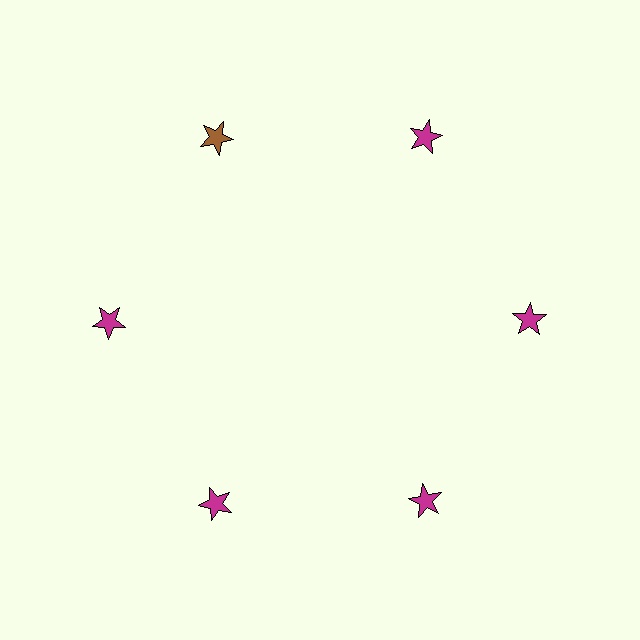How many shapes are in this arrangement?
There are 6 shapes arranged in a ring pattern.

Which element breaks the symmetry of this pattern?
The brown star at roughly the 11 o'clock position breaks the symmetry. All other shapes are magenta stars.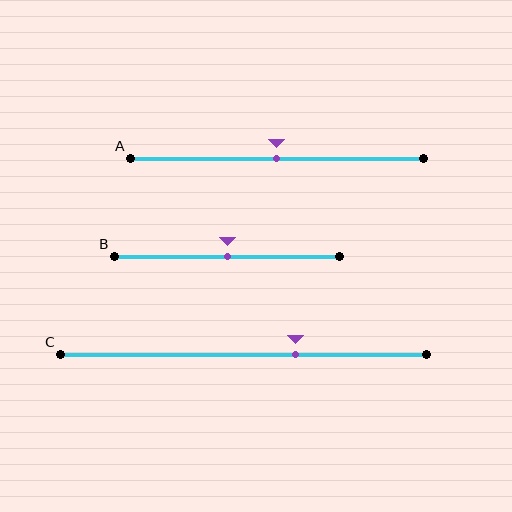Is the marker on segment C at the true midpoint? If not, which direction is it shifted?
No, the marker on segment C is shifted to the right by about 14% of the segment length.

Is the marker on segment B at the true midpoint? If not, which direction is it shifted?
Yes, the marker on segment B is at the true midpoint.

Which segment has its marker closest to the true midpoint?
Segment A has its marker closest to the true midpoint.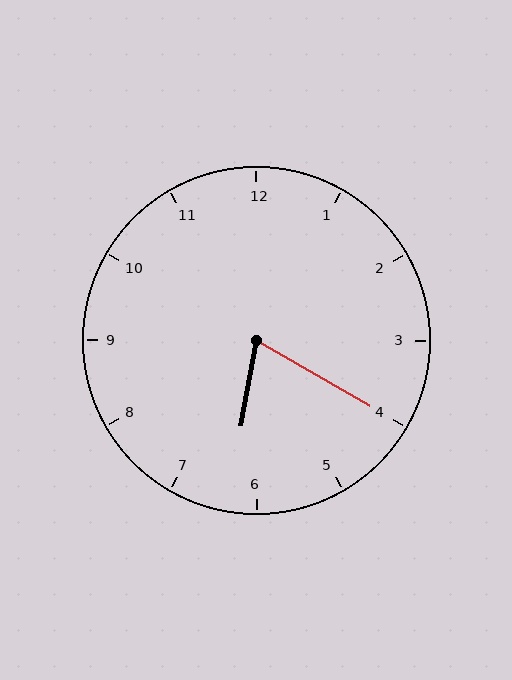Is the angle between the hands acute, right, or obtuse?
It is acute.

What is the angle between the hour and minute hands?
Approximately 70 degrees.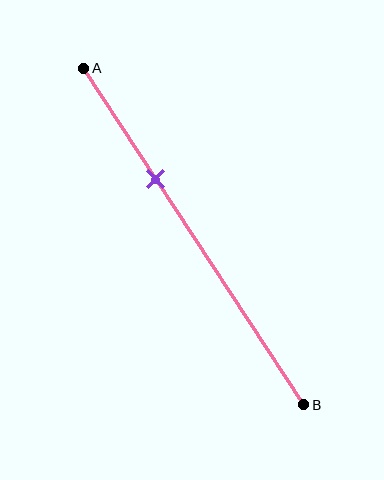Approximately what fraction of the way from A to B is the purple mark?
The purple mark is approximately 35% of the way from A to B.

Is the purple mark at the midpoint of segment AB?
No, the mark is at about 35% from A, not at the 50% midpoint.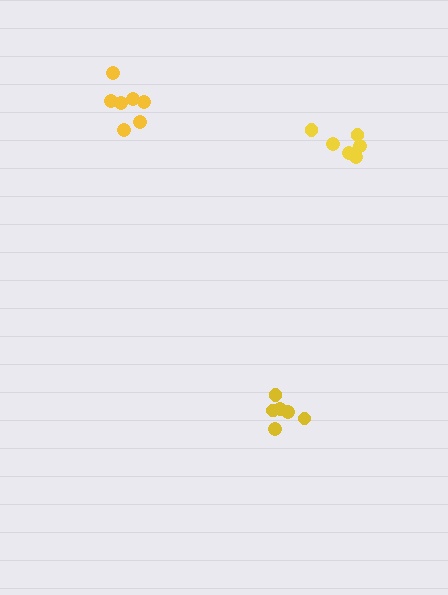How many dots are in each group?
Group 1: 6 dots, Group 2: 7 dots, Group 3: 7 dots (20 total).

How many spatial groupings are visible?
There are 3 spatial groupings.